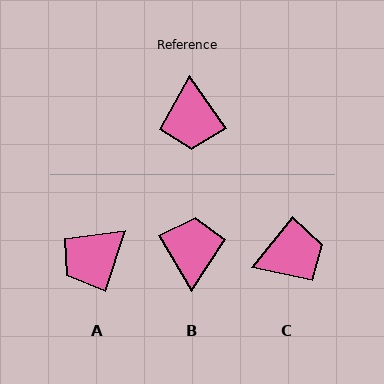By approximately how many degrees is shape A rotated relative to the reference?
Approximately 54 degrees clockwise.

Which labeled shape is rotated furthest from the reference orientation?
B, about 175 degrees away.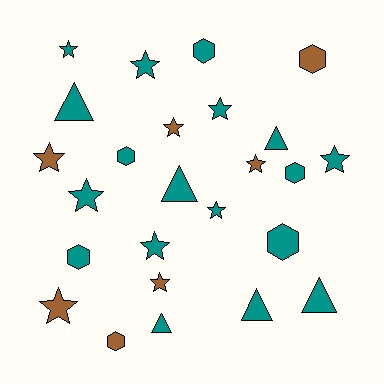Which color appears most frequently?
Teal, with 18 objects.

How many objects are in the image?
There are 25 objects.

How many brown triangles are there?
There are no brown triangles.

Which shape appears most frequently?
Star, with 12 objects.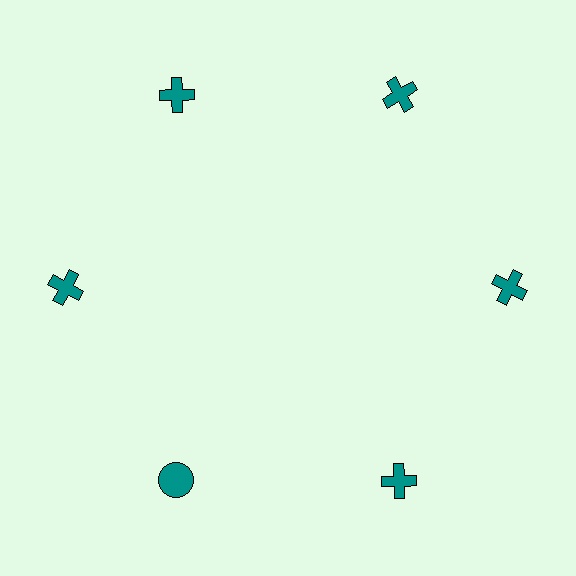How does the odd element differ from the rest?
It has a different shape: circle instead of cross.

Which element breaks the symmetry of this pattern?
The teal circle at roughly the 7 o'clock position breaks the symmetry. All other shapes are teal crosses.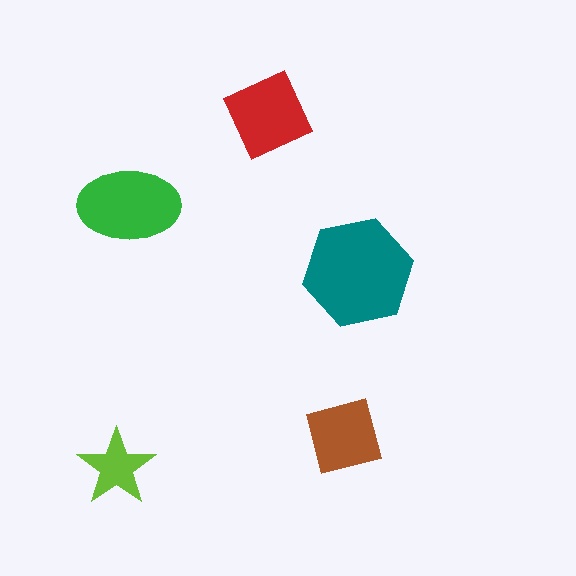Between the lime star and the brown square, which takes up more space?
The brown square.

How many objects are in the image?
There are 5 objects in the image.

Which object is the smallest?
The lime star.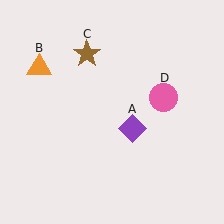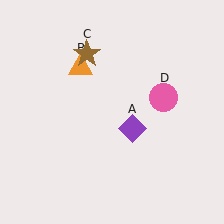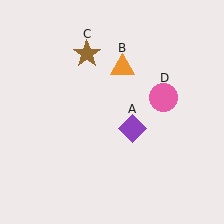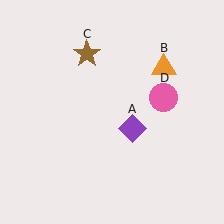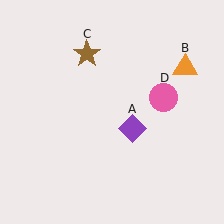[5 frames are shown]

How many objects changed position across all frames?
1 object changed position: orange triangle (object B).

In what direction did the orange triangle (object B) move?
The orange triangle (object B) moved right.